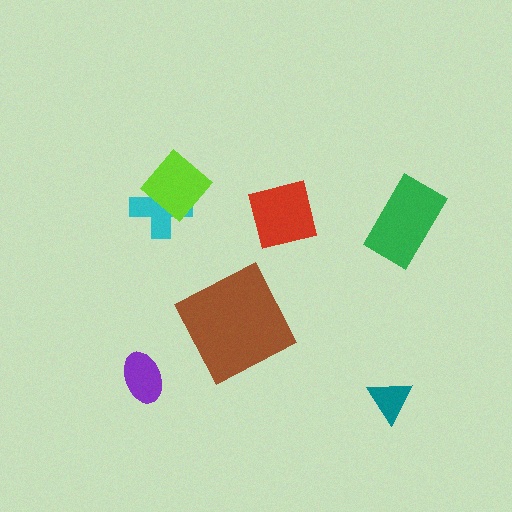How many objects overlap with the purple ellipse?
0 objects overlap with the purple ellipse.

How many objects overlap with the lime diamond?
1 object overlaps with the lime diamond.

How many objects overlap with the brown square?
0 objects overlap with the brown square.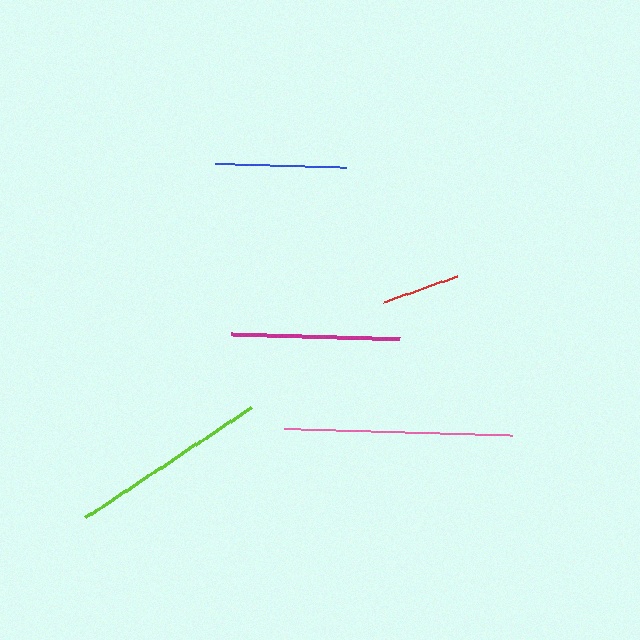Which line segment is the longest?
The pink line is the longest at approximately 227 pixels.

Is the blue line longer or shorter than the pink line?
The pink line is longer than the blue line.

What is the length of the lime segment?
The lime segment is approximately 199 pixels long.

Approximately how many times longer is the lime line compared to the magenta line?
The lime line is approximately 1.2 times the length of the magenta line.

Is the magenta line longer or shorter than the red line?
The magenta line is longer than the red line.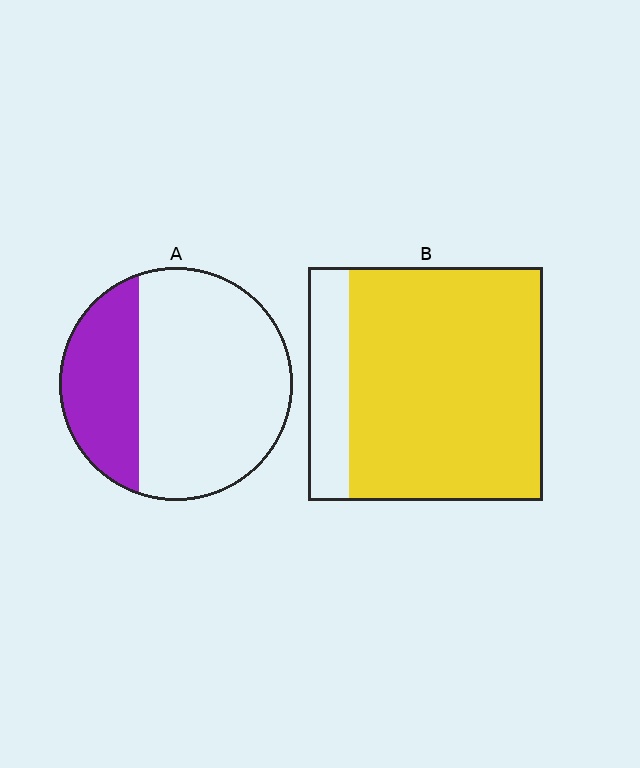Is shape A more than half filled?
No.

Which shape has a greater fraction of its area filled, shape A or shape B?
Shape B.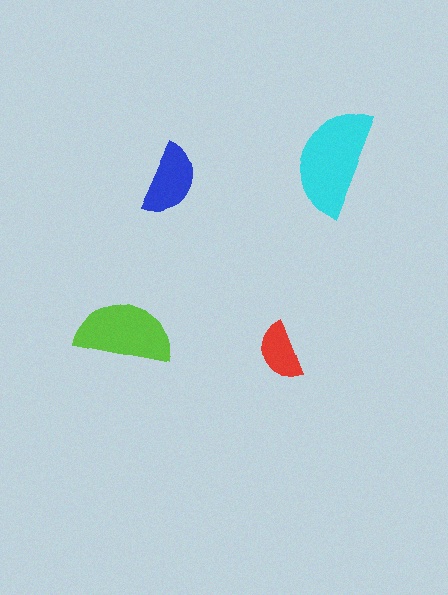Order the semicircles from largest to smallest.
the cyan one, the lime one, the blue one, the red one.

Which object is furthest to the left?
The lime semicircle is leftmost.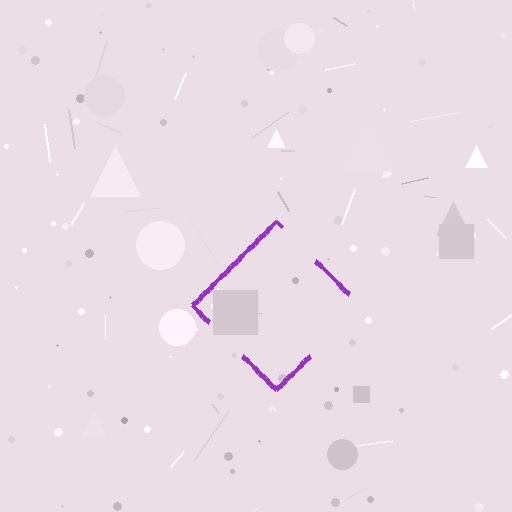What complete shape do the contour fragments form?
The contour fragments form a diamond.